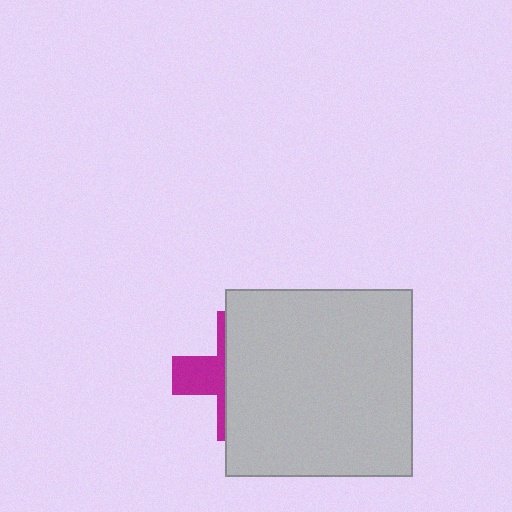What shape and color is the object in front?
The object in front is a light gray square.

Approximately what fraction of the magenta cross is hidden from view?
Roughly 67% of the magenta cross is hidden behind the light gray square.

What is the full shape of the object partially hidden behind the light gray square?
The partially hidden object is a magenta cross.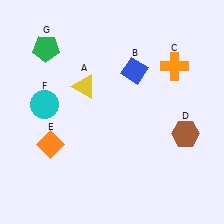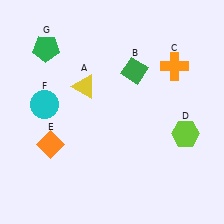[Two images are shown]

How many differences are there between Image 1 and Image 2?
There are 2 differences between the two images.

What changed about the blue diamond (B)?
In Image 1, B is blue. In Image 2, it changed to green.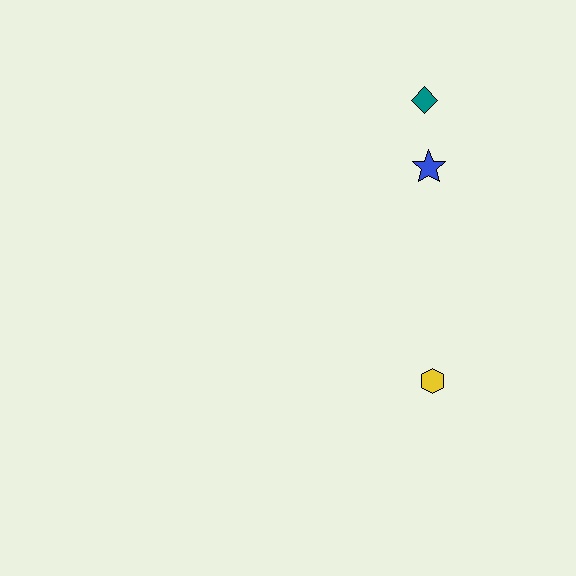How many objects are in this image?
There are 3 objects.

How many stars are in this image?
There is 1 star.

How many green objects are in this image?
There are no green objects.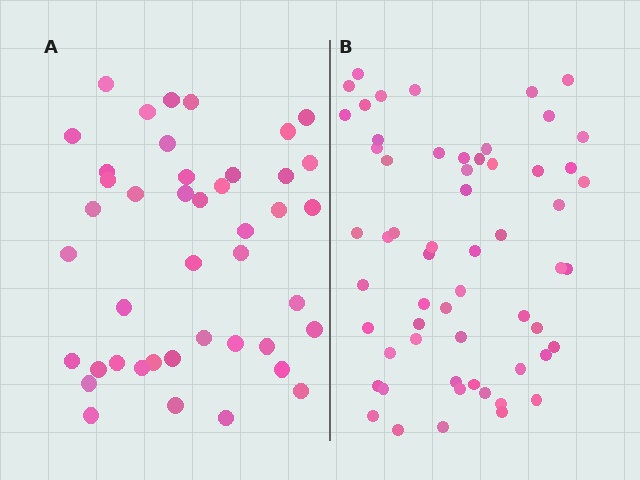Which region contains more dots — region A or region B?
Region B (the right region) has more dots.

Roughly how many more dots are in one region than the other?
Region B has approximately 15 more dots than region A.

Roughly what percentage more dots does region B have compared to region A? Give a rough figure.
About 35% more.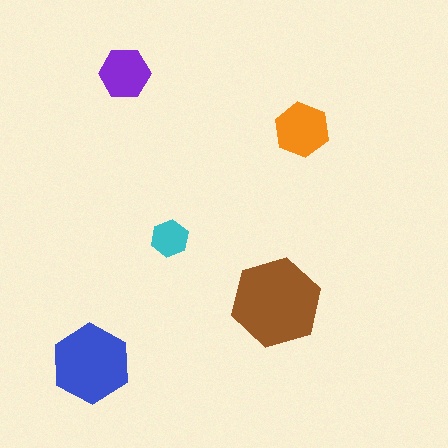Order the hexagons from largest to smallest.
the brown one, the blue one, the orange one, the purple one, the cyan one.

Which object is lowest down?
The blue hexagon is bottommost.